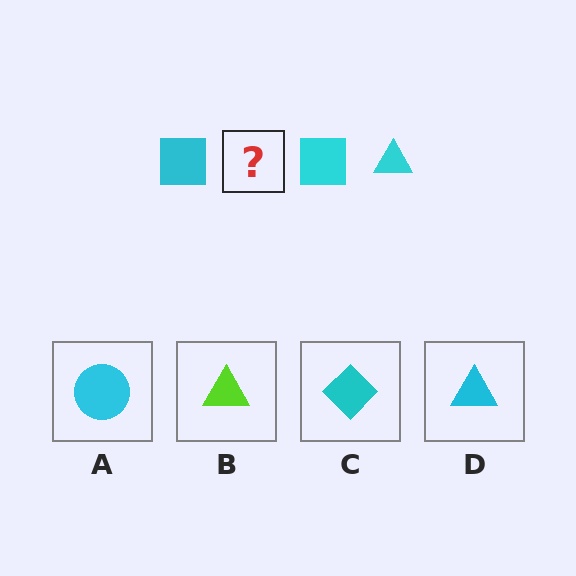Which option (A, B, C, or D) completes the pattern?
D.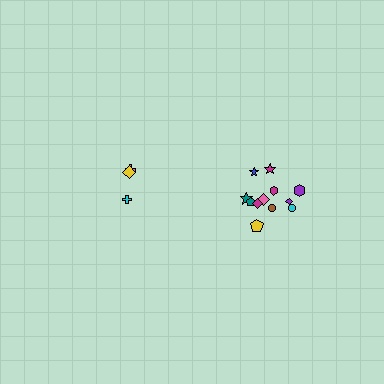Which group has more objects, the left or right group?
The right group.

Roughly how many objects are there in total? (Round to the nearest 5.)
Roughly 15 objects in total.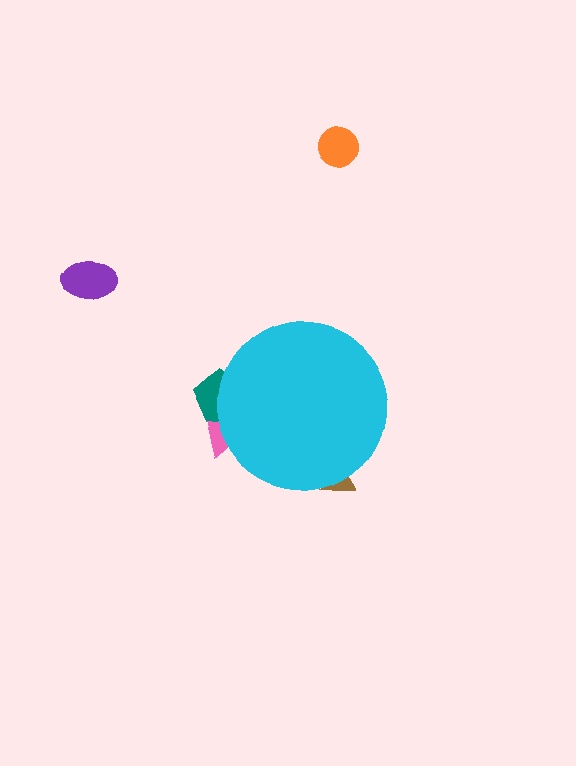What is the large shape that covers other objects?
A cyan circle.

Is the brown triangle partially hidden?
Yes, the brown triangle is partially hidden behind the cyan circle.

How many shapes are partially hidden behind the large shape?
3 shapes are partially hidden.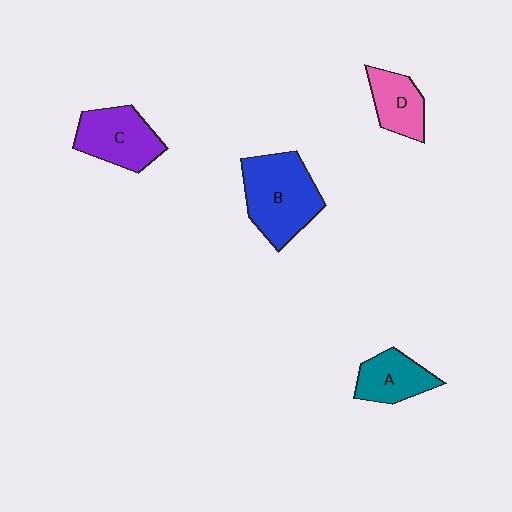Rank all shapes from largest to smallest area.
From largest to smallest: B (blue), C (purple), A (teal), D (pink).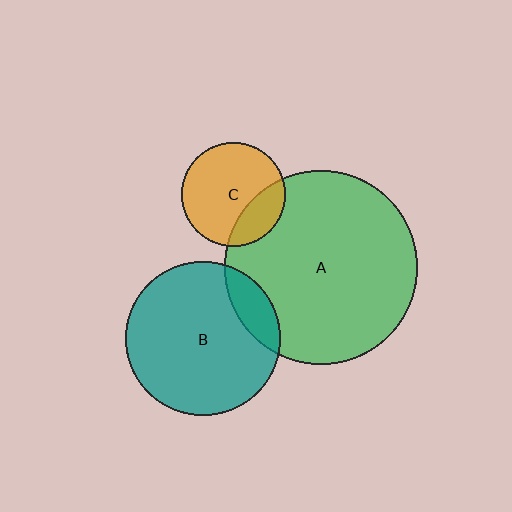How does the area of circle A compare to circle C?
Approximately 3.5 times.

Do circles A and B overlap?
Yes.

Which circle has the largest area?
Circle A (green).